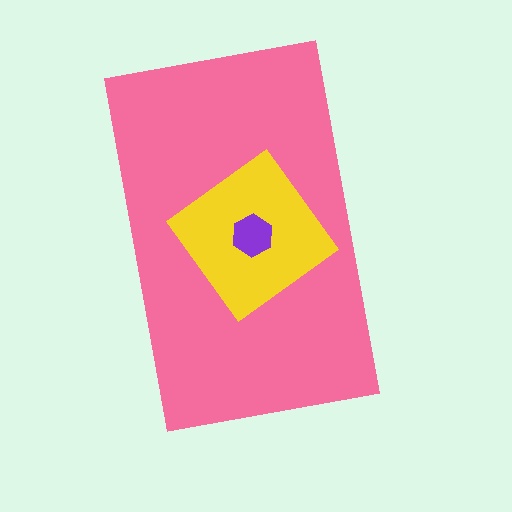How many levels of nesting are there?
3.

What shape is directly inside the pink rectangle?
The yellow diamond.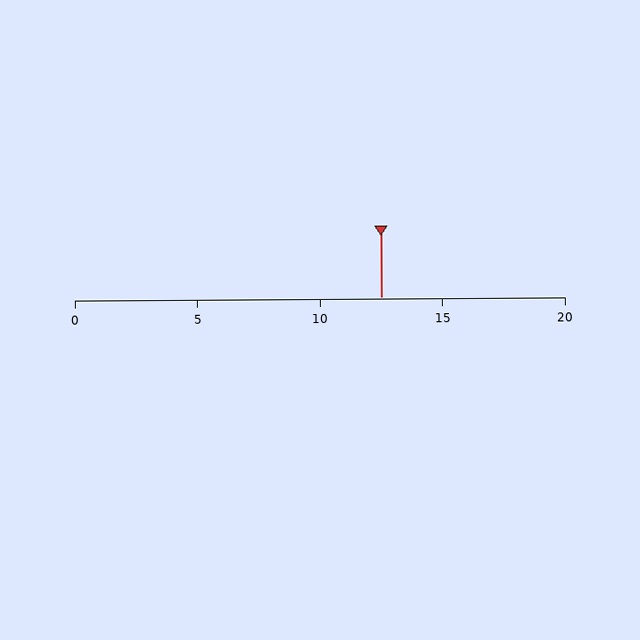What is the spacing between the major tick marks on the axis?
The major ticks are spaced 5 apart.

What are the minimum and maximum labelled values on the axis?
The axis runs from 0 to 20.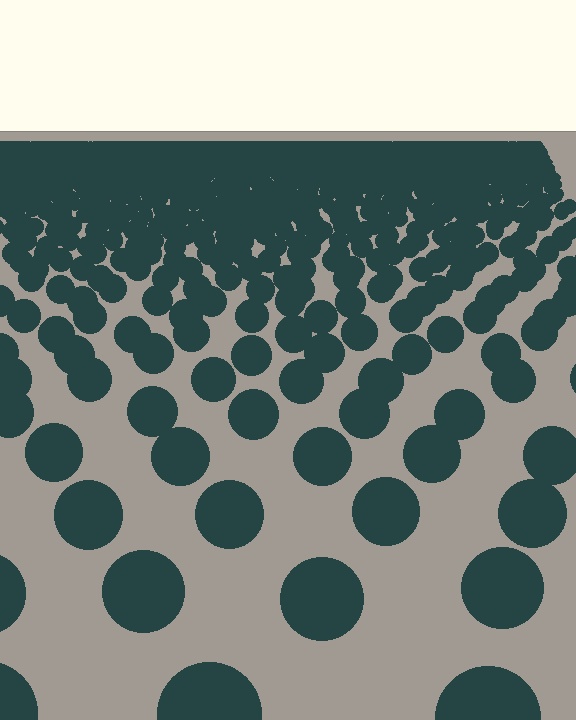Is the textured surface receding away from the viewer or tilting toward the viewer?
The surface is receding away from the viewer. Texture elements get smaller and denser toward the top.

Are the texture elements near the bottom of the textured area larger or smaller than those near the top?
Larger. Near the bottom, elements are closer to the viewer and appear at a bigger on-screen size.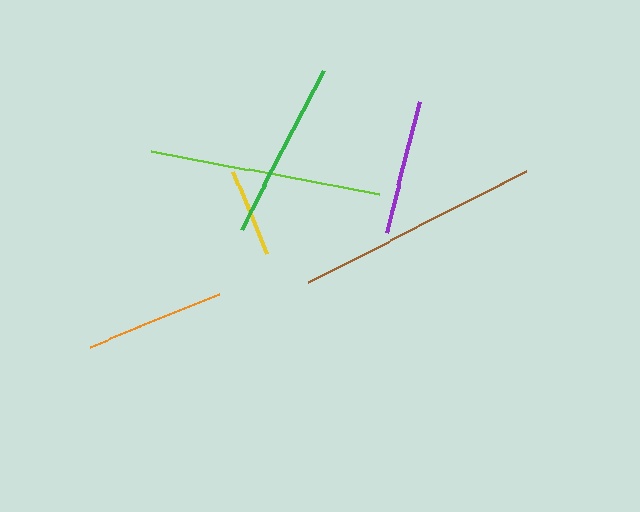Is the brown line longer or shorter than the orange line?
The brown line is longer than the orange line.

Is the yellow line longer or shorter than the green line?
The green line is longer than the yellow line.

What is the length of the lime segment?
The lime segment is approximately 231 pixels long.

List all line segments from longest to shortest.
From longest to shortest: brown, lime, green, orange, purple, yellow.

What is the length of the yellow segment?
The yellow segment is approximately 89 pixels long.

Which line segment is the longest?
The brown line is the longest at approximately 245 pixels.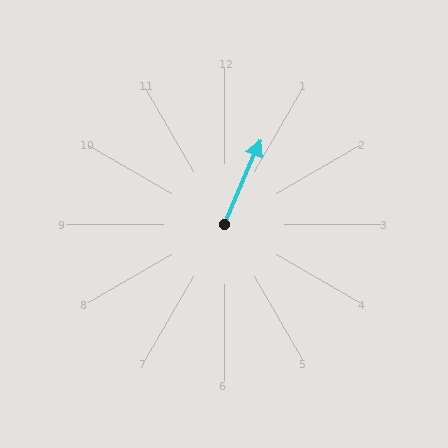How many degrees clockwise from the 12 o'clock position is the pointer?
Approximately 23 degrees.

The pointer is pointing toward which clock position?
Roughly 1 o'clock.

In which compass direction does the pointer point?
Northeast.